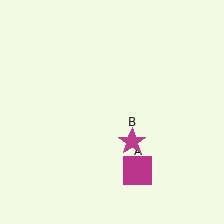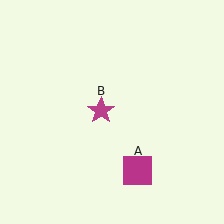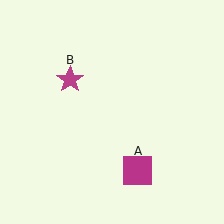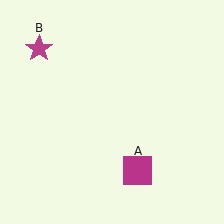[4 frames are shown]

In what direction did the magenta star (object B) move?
The magenta star (object B) moved up and to the left.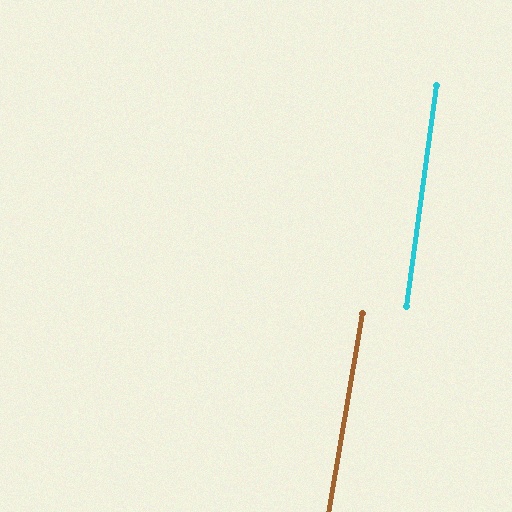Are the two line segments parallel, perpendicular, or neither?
Parallel — their directions differ by only 2.0°.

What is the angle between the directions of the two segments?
Approximately 2 degrees.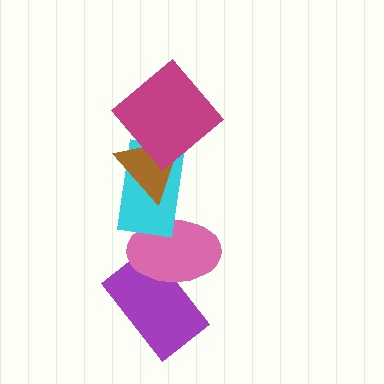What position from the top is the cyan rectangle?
The cyan rectangle is 3rd from the top.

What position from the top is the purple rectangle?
The purple rectangle is 5th from the top.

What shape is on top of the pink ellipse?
The cyan rectangle is on top of the pink ellipse.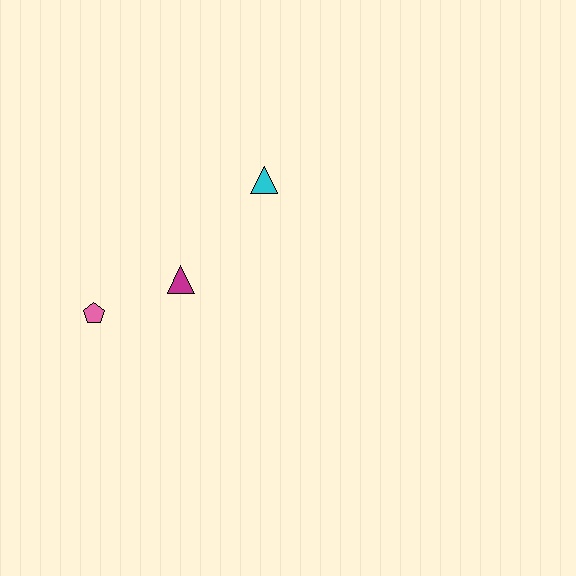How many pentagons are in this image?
There is 1 pentagon.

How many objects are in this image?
There are 3 objects.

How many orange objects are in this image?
There are no orange objects.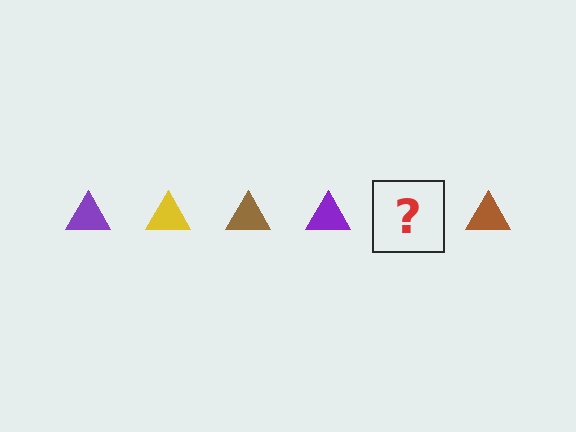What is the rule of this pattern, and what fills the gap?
The rule is that the pattern cycles through purple, yellow, brown triangles. The gap should be filled with a yellow triangle.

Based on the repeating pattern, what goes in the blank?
The blank should be a yellow triangle.